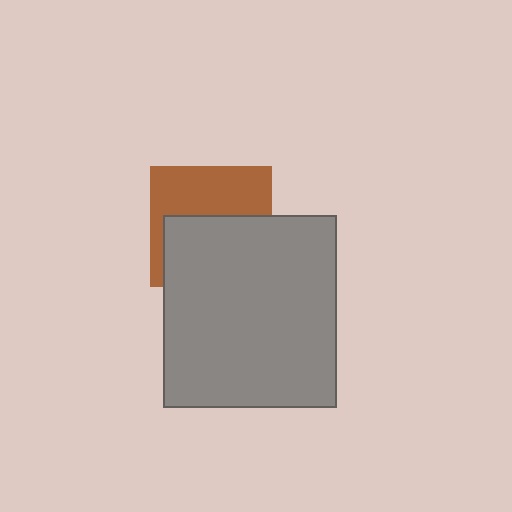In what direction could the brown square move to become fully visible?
The brown square could move up. That would shift it out from behind the gray rectangle entirely.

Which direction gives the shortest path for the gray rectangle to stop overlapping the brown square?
Moving down gives the shortest separation.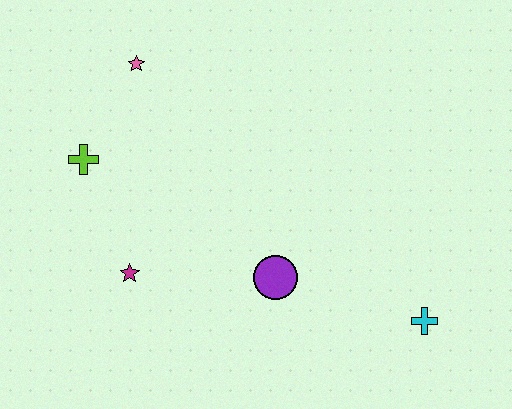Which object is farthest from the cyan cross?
The pink star is farthest from the cyan cross.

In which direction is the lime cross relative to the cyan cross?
The lime cross is to the left of the cyan cross.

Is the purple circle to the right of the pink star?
Yes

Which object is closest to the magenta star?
The lime cross is closest to the magenta star.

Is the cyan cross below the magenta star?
Yes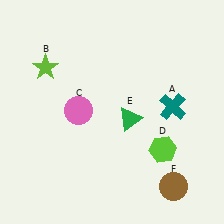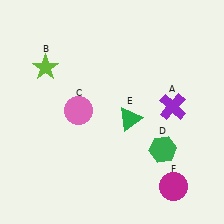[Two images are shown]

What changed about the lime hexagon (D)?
In Image 1, D is lime. In Image 2, it changed to green.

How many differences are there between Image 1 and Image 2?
There are 3 differences between the two images.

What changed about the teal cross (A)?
In Image 1, A is teal. In Image 2, it changed to purple.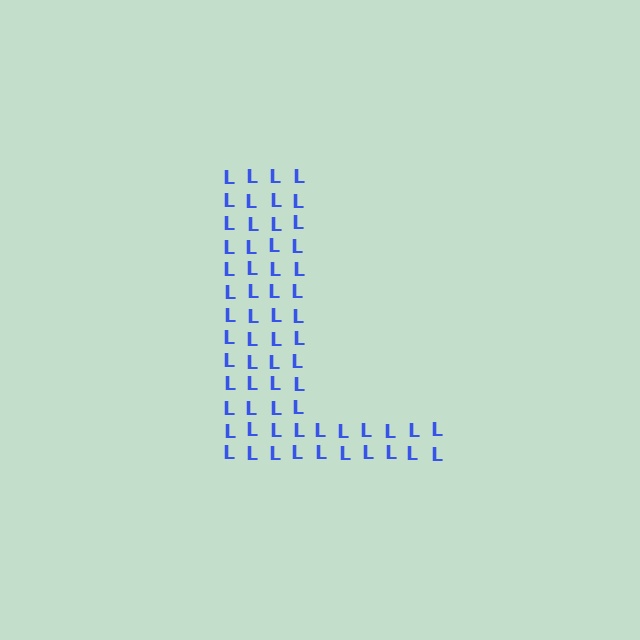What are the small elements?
The small elements are letter L's.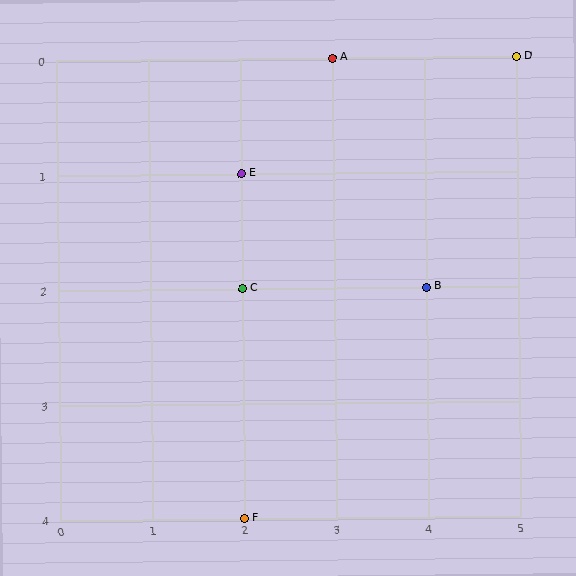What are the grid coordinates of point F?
Point F is at grid coordinates (2, 4).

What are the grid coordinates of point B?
Point B is at grid coordinates (4, 2).